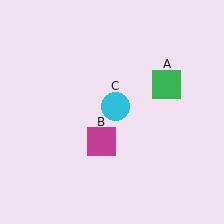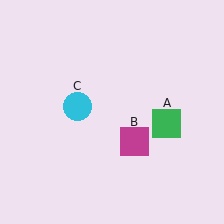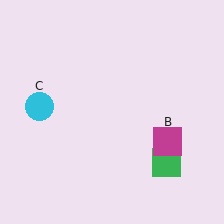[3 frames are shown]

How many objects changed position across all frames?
3 objects changed position: green square (object A), magenta square (object B), cyan circle (object C).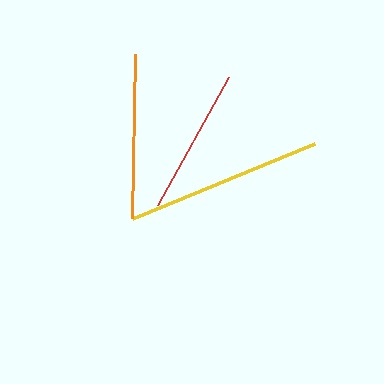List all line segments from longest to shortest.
From longest to shortest: yellow, orange, red.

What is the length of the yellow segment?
The yellow segment is approximately 197 pixels long.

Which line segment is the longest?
The yellow line is the longest at approximately 197 pixels.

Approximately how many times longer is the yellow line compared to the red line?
The yellow line is approximately 1.3 times the length of the red line.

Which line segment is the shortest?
The red line is the shortest at approximately 146 pixels.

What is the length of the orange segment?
The orange segment is approximately 164 pixels long.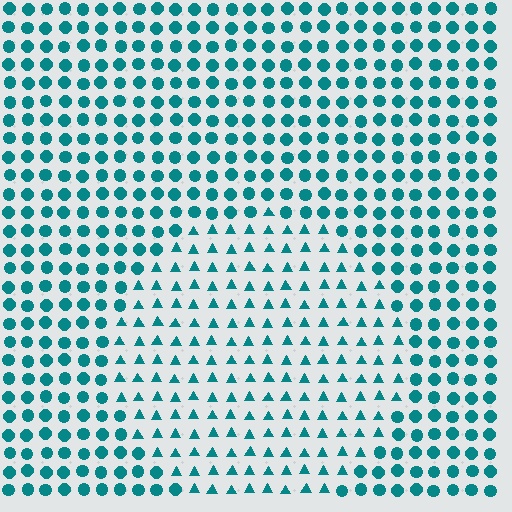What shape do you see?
I see a circle.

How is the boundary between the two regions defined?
The boundary is defined by a change in element shape: triangles inside vs. circles outside. All elements share the same color and spacing.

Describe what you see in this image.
The image is filled with small teal elements arranged in a uniform grid. A circle-shaped region contains triangles, while the surrounding area contains circles. The boundary is defined purely by the change in element shape.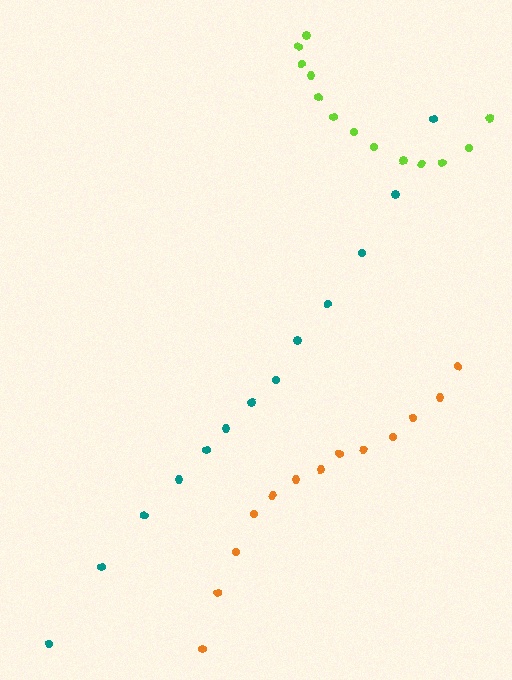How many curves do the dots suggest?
There are 3 distinct paths.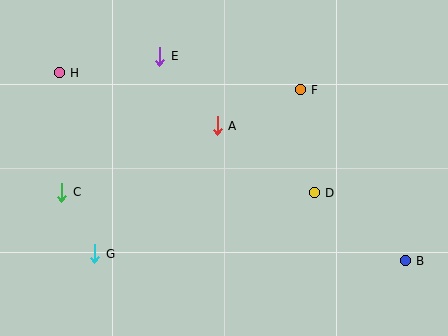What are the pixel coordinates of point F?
Point F is at (300, 90).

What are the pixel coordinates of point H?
Point H is at (59, 73).